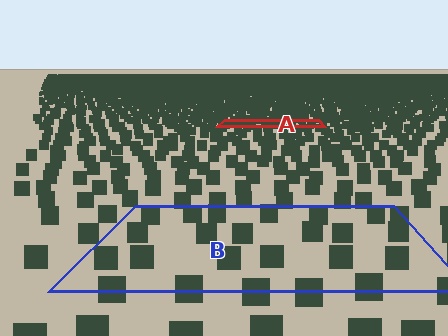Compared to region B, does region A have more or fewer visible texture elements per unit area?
Region A has more texture elements per unit area — they are packed more densely because it is farther away.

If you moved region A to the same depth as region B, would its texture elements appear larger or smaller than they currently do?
They would appear larger. At a closer depth, the same texture elements are projected at a bigger on-screen size.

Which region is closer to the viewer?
Region B is closer. The texture elements there are larger and more spread out.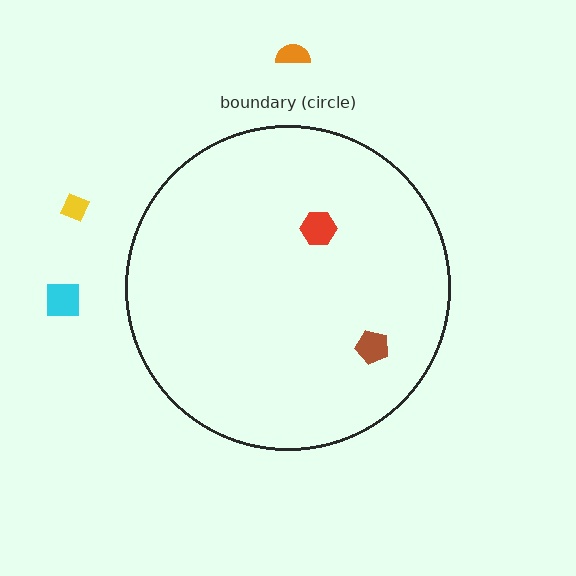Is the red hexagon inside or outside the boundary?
Inside.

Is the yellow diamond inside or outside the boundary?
Outside.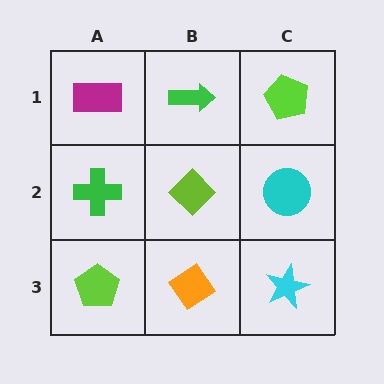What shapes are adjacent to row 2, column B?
A green arrow (row 1, column B), an orange diamond (row 3, column B), a green cross (row 2, column A), a cyan circle (row 2, column C).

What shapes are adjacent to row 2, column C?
A lime pentagon (row 1, column C), a cyan star (row 3, column C), a lime diamond (row 2, column B).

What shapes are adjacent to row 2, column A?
A magenta rectangle (row 1, column A), a lime pentagon (row 3, column A), a lime diamond (row 2, column B).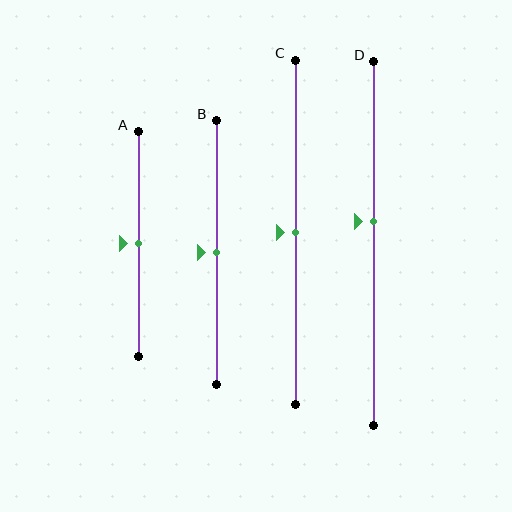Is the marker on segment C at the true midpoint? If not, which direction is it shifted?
Yes, the marker on segment C is at the true midpoint.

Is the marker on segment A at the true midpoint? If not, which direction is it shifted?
Yes, the marker on segment A is at the true midpoint.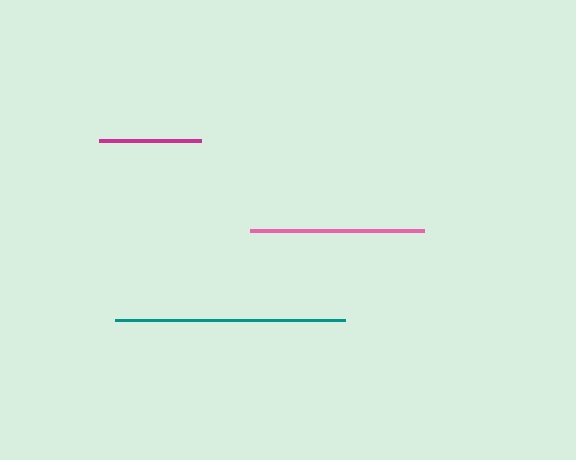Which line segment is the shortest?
The magenta line is the shortest at approximately 101 pixels.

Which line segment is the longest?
The teal line is the longest at approximately 231 pixels.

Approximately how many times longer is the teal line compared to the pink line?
The teal line is approximately 1.3 times the length of the pink line.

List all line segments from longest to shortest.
From longest to shortest: teal, pink, magenta.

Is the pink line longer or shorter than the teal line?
The teal line is longer than the pink line.